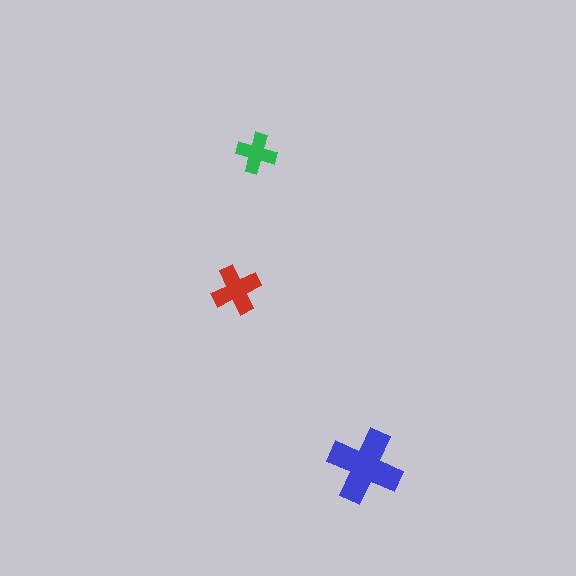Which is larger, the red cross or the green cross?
The red one.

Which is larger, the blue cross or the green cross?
The blue one.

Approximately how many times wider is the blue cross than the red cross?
About 1.5 times wider.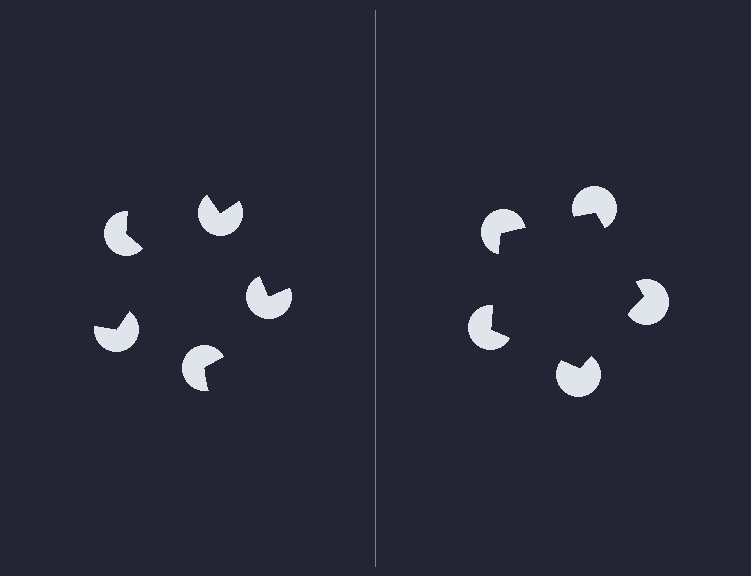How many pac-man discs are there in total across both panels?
10 — 5 on each side.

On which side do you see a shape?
An illusory pentagon appears on the right side. On the left side the wedge cuts are rotated, so no coherent shape forms.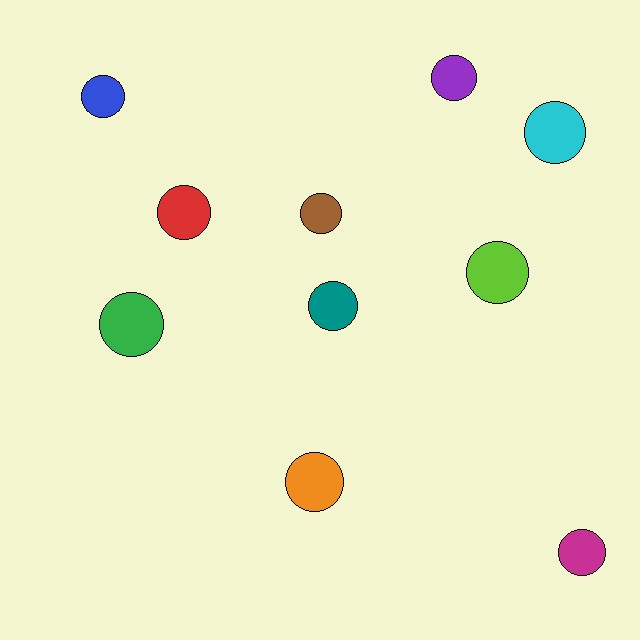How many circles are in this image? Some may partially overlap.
There are 10 circles.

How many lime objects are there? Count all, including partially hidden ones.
There is 1 lime object.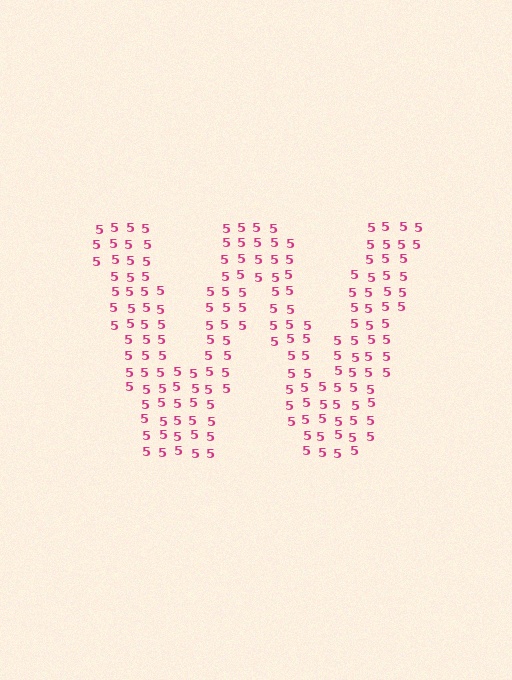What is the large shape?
The large shape is the letter W.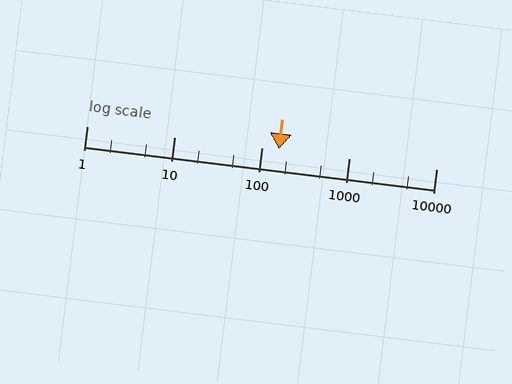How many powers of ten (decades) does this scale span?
The scale spans 4 decades, from 1 to 10000.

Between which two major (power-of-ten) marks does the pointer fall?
The pointer is between 100 and 1000.